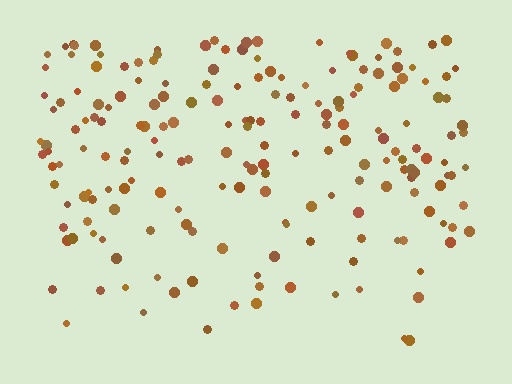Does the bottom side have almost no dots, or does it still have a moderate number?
Still a moderate number, just noticeably fewer than the top.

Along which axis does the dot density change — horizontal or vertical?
Vertical.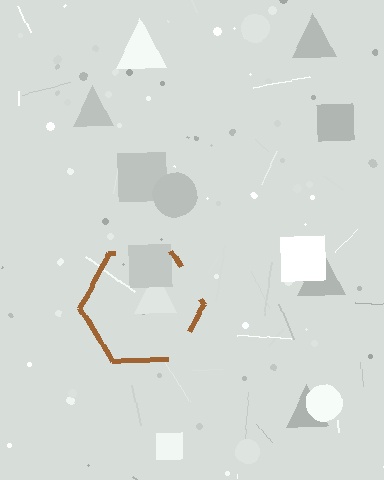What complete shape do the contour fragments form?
The contour fragments form a hexagon.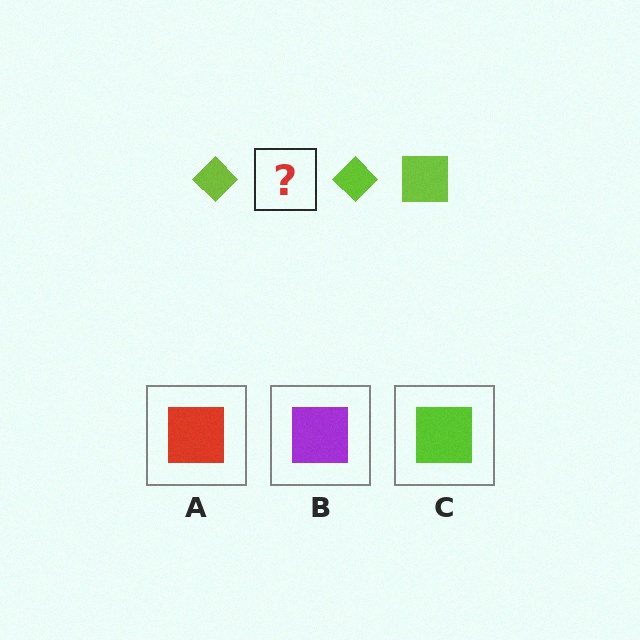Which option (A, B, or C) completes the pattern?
C.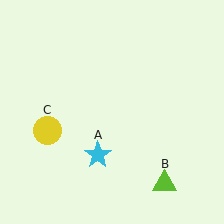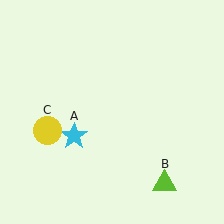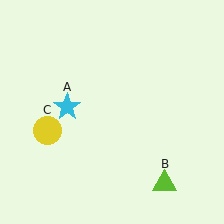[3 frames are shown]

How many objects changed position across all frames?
1 object changed position: cyan star (object A).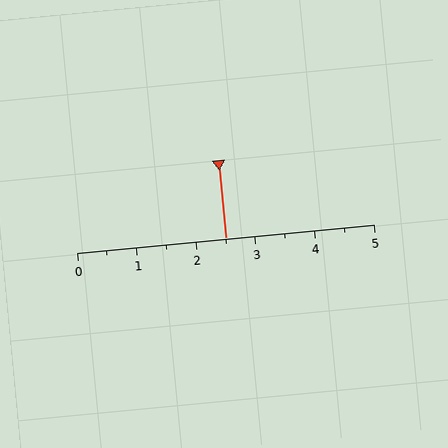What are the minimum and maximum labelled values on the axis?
The axis runs from 0 to 5.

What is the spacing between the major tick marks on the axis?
The major ticks are spaced 1 apart.